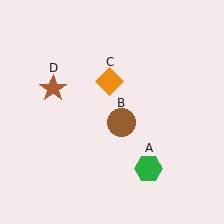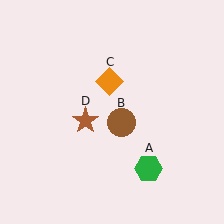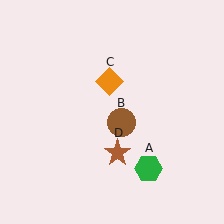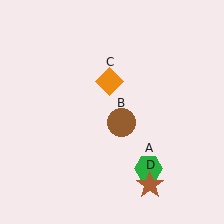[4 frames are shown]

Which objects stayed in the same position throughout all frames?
Green hexagon (object A) and brown circle (object B) and orange diamond (object C) remained stationary.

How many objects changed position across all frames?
1 object changed position: brown star (object D).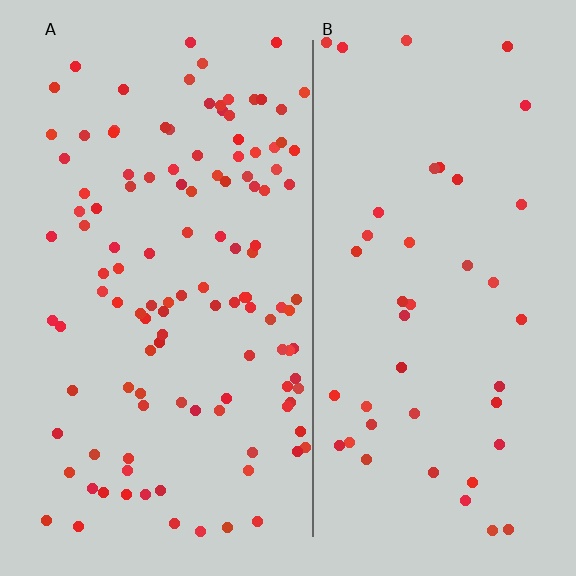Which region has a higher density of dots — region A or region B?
A (the left).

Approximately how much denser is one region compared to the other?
Approximately 2.8× — region A over region B.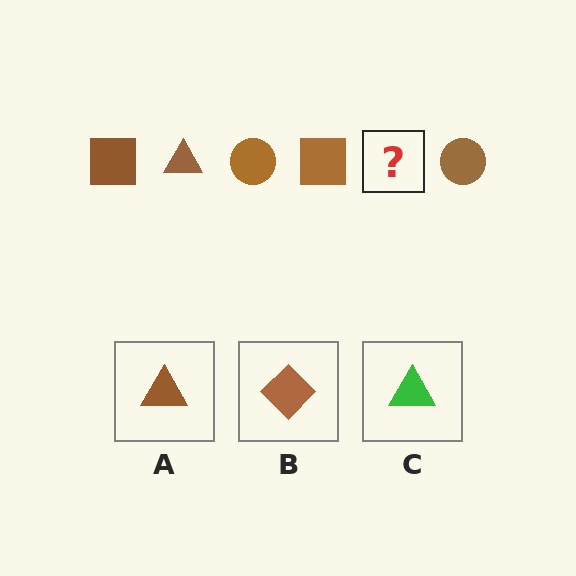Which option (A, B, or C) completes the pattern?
A.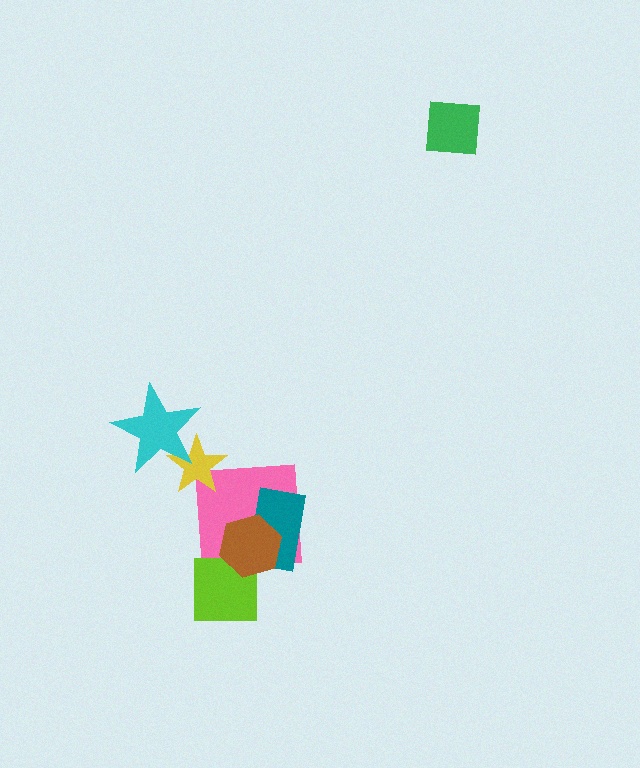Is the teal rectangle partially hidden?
Yes, it is partially covered by another shape.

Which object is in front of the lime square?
The brown hexagon is in front of the lime square.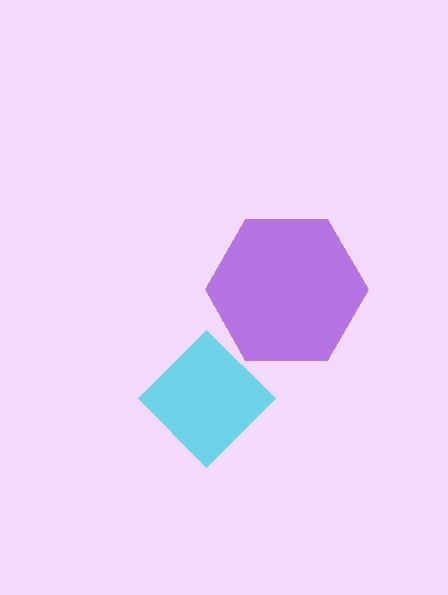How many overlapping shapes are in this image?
There are 2 overlapping shapes in the image.